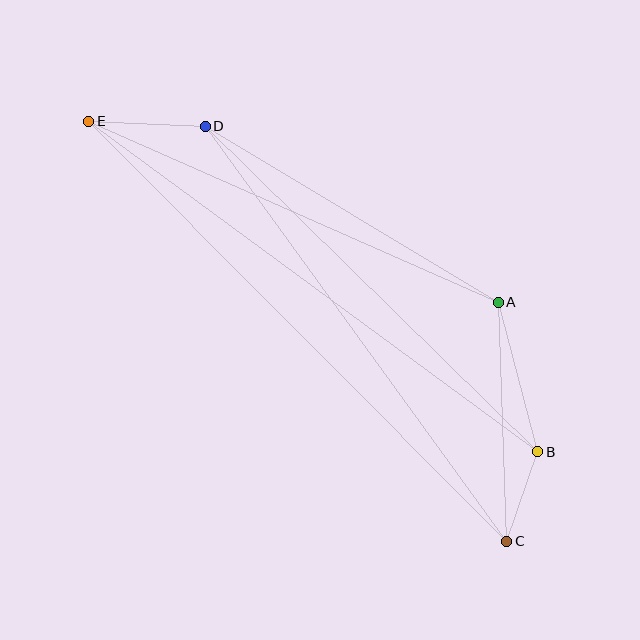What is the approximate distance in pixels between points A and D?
The distance between A and D is approximately 342 pixels.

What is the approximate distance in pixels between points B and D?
The distance between B and D is approximately 466 pixels.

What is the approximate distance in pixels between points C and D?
The distance between C and D is approximately 513 pixels.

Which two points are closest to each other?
Points B and C are closest to each other.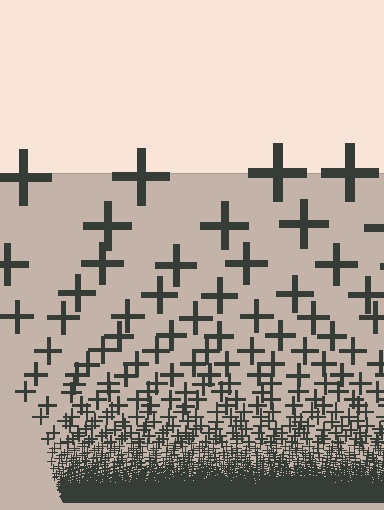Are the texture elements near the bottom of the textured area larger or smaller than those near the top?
Smaller. The gradient is inverted — elements near the bottom are smaller and denser.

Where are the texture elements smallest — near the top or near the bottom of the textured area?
Near the bottom.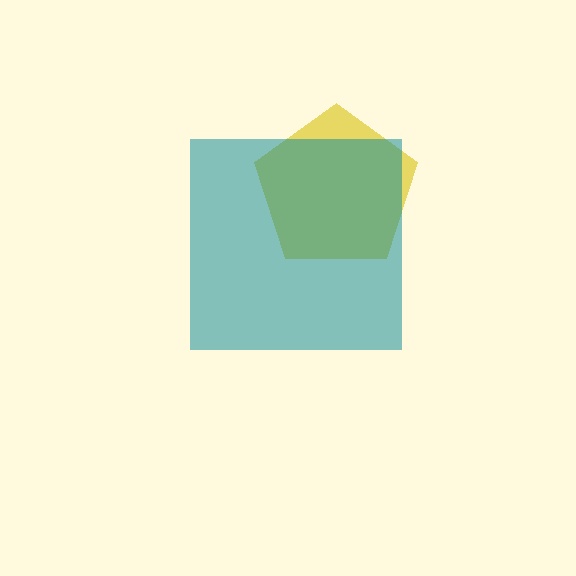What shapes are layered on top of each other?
The layered shapes are: a yellow pentagon, a teal square.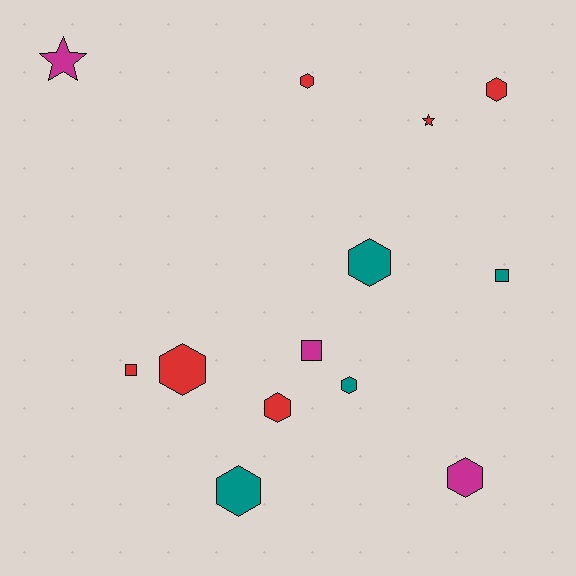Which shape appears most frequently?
Hexagon, with 8 objects.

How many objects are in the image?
There are 13 objects.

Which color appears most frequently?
Red, with 6 objects.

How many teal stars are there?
There are no teal stars.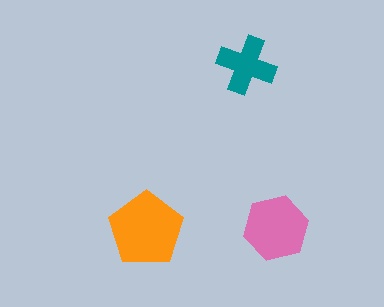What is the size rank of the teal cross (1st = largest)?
3rd.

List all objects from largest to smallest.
The orange pentagon, the pink hexagon, the teal cross.